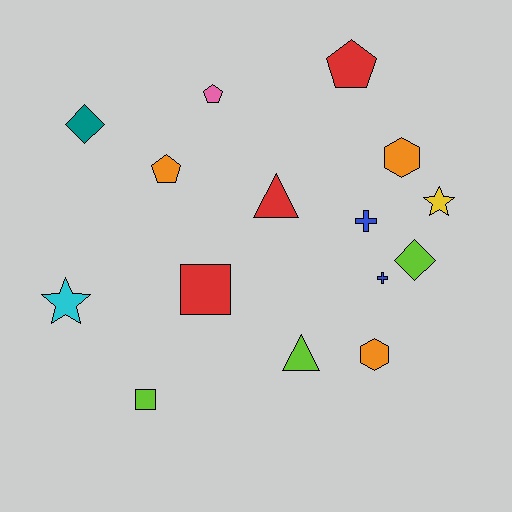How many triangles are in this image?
There are 2 triangles.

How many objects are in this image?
There are 15 objects.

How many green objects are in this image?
There are no green objects.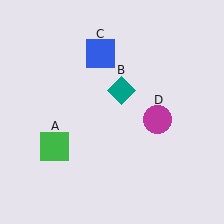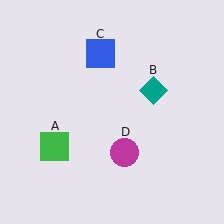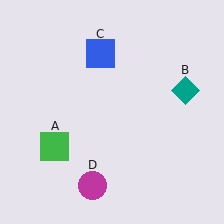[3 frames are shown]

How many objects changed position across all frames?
2 objects changed position: teal diamond (object B), magenta circle (object D).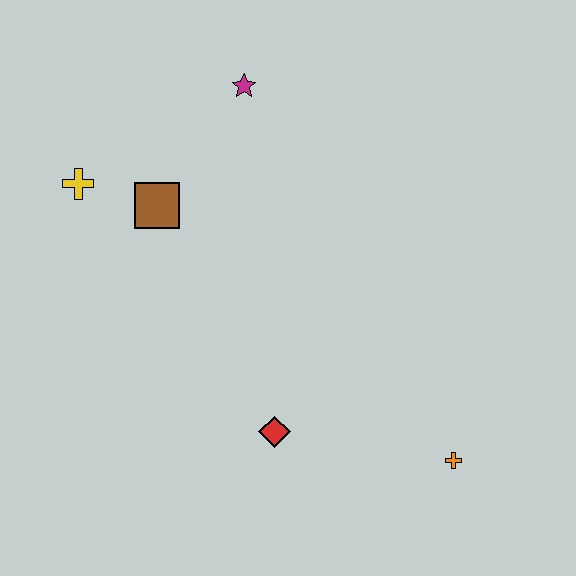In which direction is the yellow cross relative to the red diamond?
The yellow cross is above the red diamond.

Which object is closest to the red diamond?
The orange cross is closest to the red diamond.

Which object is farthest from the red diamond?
The magenta star is farthest from the red diamond.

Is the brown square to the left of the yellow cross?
No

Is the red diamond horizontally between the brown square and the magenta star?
No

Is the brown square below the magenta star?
Yes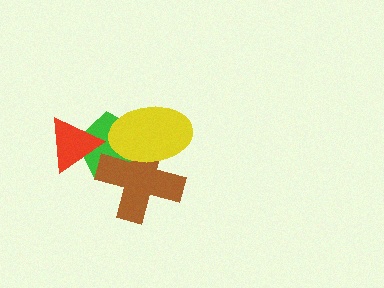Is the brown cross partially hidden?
Yes, it is partially covered by another shape.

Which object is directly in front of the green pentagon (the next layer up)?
The red triangle is directly in front of the green pentagon.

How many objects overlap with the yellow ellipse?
2 objects overlap with the yellow ellipse.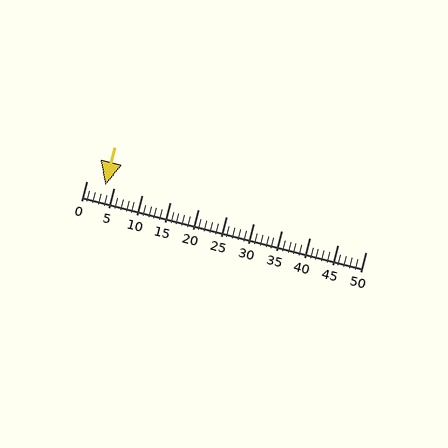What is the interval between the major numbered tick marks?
The major tick marks are spaced 5 units apart.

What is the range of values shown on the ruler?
The ruler shows values from 0 to 50.